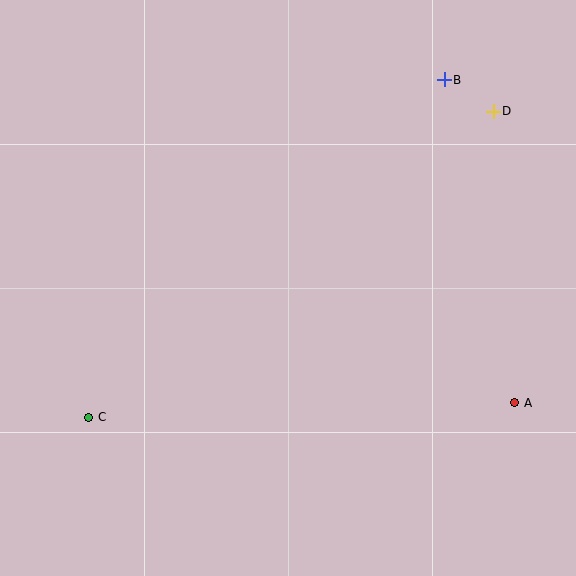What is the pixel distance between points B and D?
The distance between B and D is 58 pixels.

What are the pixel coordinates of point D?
Point D is at (493, 111).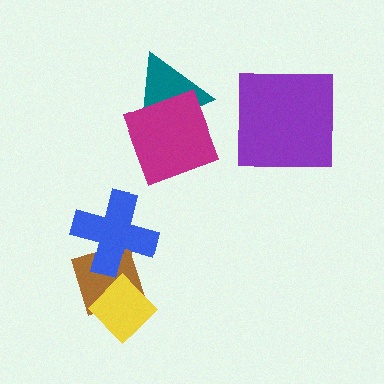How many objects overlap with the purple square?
0 objects overlap with the purple square.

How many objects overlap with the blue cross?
1 object overlaps with the blue cross.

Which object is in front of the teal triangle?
The magenta square is in front of the teal triangle.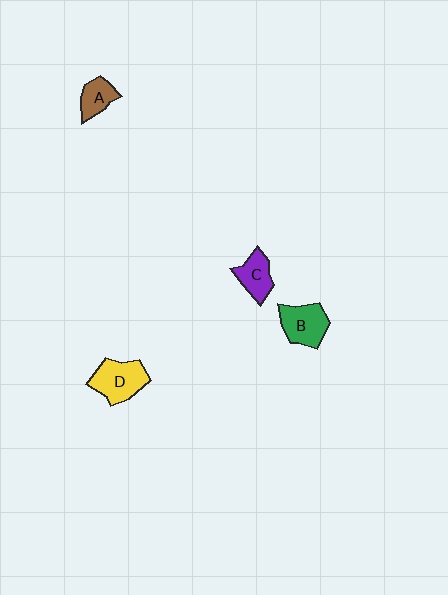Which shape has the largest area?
Shape D (yellow).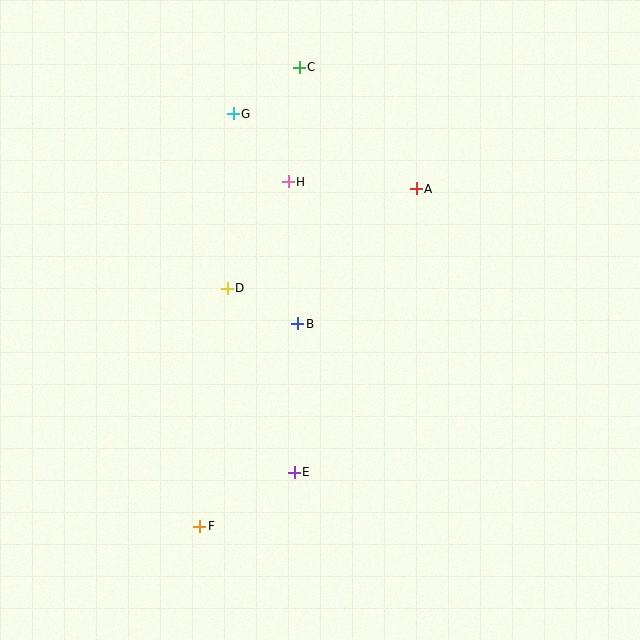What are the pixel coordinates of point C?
Point C is at (299, 67).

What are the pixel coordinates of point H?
Point H is at (288, 182).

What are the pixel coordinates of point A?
Point A is at (416, 189).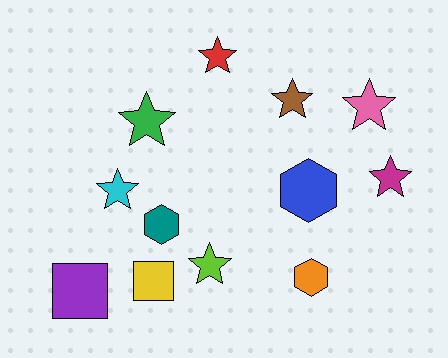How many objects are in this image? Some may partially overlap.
There are 12 objects.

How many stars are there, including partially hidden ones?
There are 7 stars.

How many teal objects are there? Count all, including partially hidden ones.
There is 1 teal object.